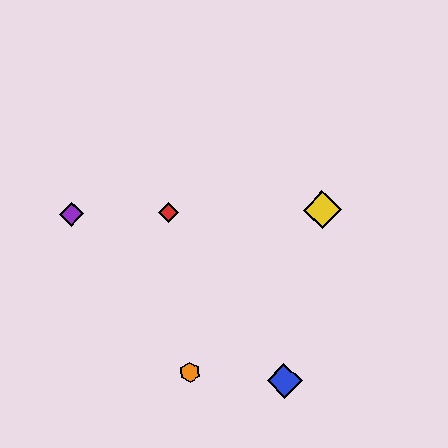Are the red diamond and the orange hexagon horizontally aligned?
No, the red diamond is at y≈213 and the orange hexagon is at y≈372.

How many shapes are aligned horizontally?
4 shapes (the red diamond, the green hexagon, the yellow diamond, the purple diamond) are aligned horizontally.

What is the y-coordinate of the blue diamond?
The blue diamond is at y≈381.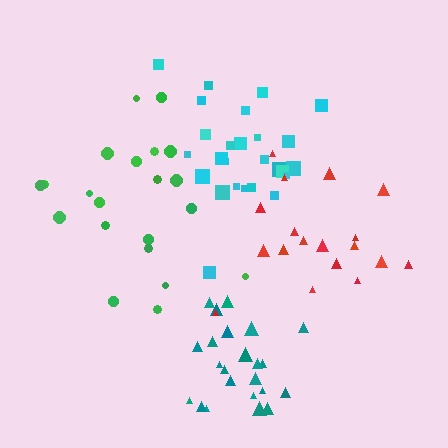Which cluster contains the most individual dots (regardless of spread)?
Cyan (26).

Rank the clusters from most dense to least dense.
teal, cyan, red, green.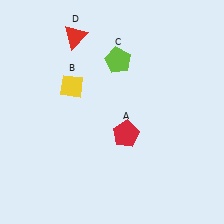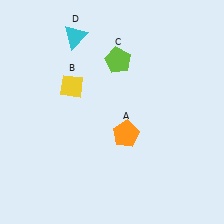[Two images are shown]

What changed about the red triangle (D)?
In Image 1, D is red. In Image 2, it changed to cyan.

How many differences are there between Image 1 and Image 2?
There are 2 differences between the two images.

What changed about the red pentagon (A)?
In Image 1, A is red. In Image 2, it changed to orange.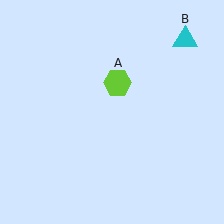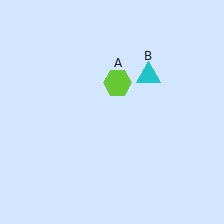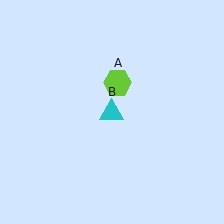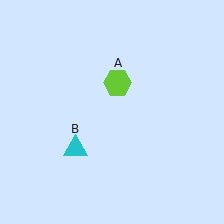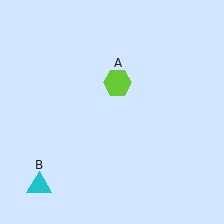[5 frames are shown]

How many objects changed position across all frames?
1 object changed position: cyan triangle (object B).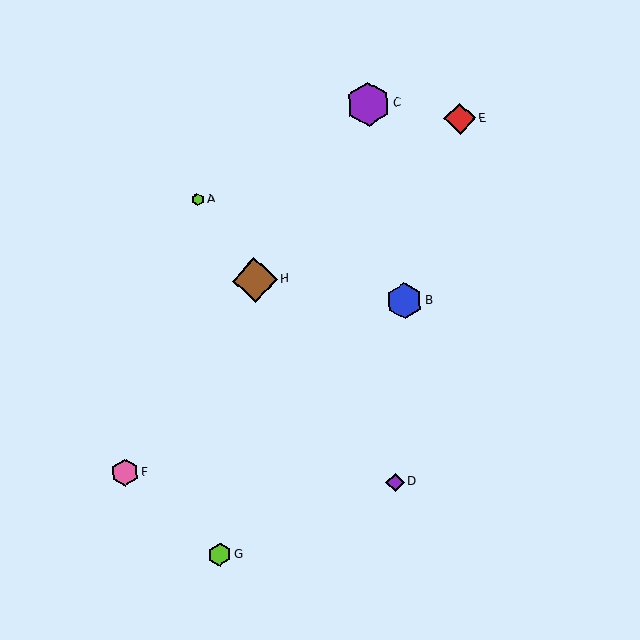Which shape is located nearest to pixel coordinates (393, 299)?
The blue hexagon (labeled B) at (404, 301) is nearest to that location.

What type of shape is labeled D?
Shape D is a purple diamond.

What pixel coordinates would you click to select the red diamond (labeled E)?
Click at (460, 119) to select the red diamond E.